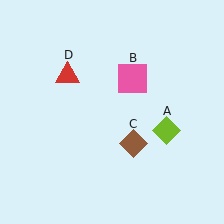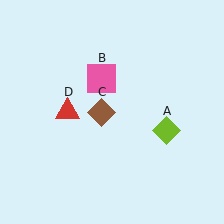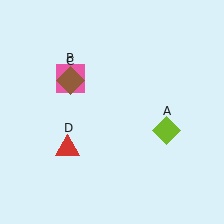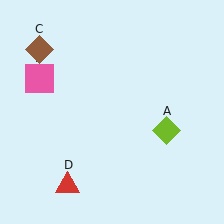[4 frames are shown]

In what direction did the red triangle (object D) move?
The red triangle (object D) moved down.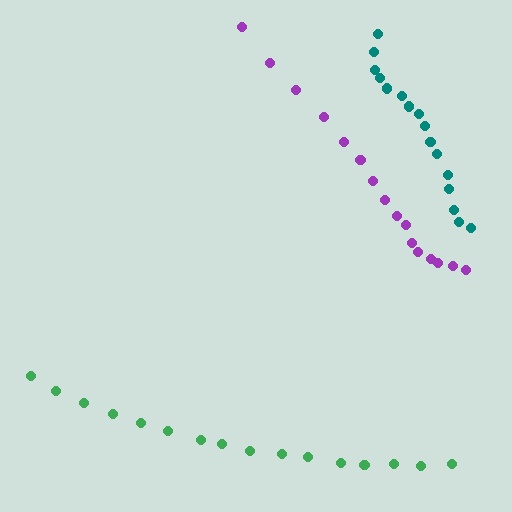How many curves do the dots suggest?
There are 3 distinct paths.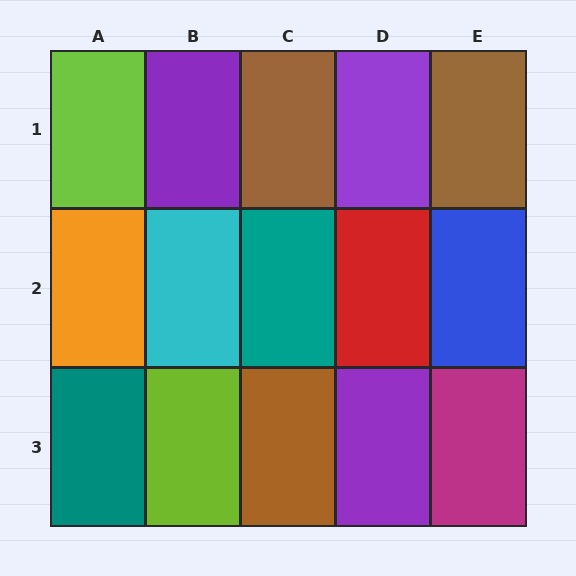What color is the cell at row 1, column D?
Purple.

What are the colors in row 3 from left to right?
Teal, lime, brown, purple, magenta.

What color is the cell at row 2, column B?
Cyan.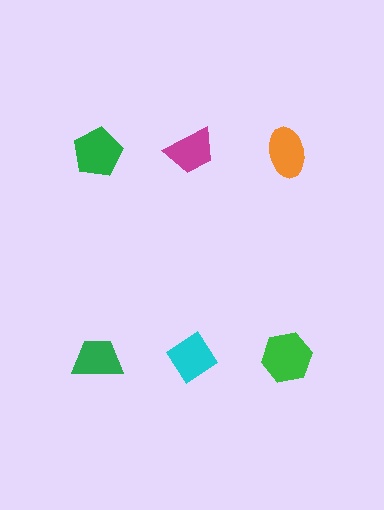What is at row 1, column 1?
A green pentagon.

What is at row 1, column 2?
A magenta trapezoid.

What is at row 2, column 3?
A green hexagon.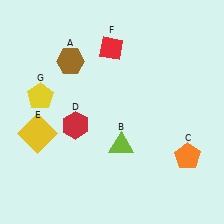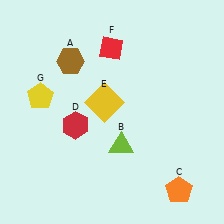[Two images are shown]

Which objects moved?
The objects that moved are: the orange pentagon (C), the yellow square (E).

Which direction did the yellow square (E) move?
The yellow square (E) moved right.